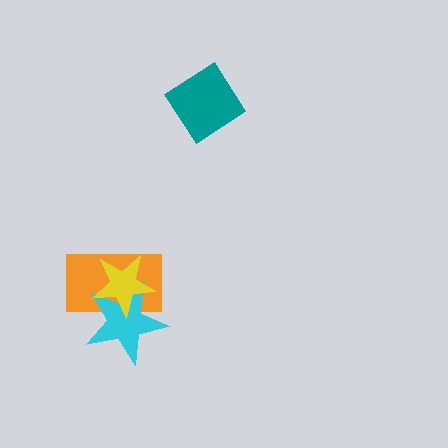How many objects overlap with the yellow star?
2 objects overlap with the yellow star.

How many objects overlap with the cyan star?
2 objects overlap with the cyan star.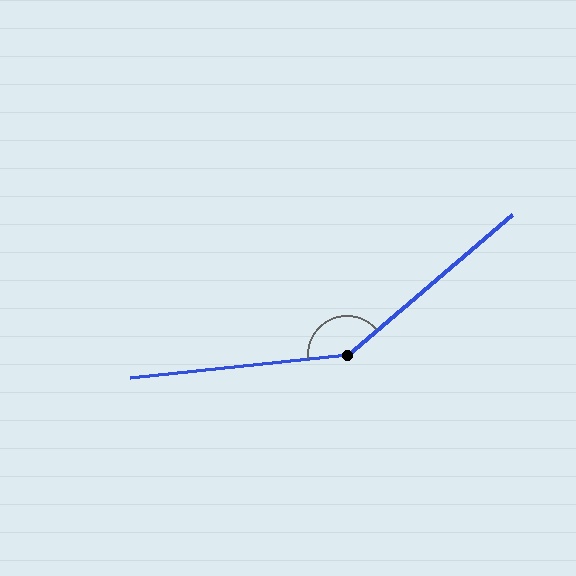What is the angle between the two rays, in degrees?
Approximately 146 degrees.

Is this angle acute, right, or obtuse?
It is obtuse.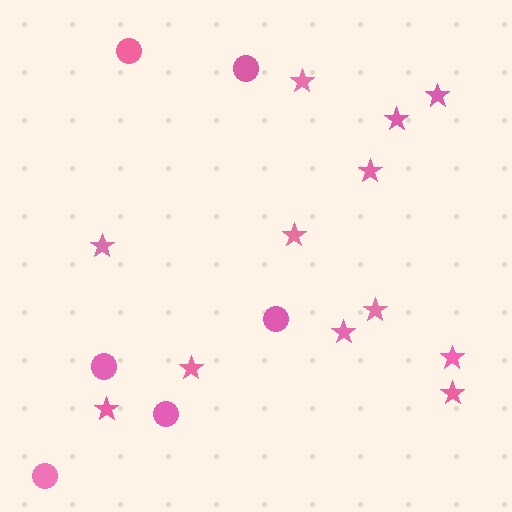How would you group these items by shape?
There are 2 groups: one group of circles (6) and one group of stars (12).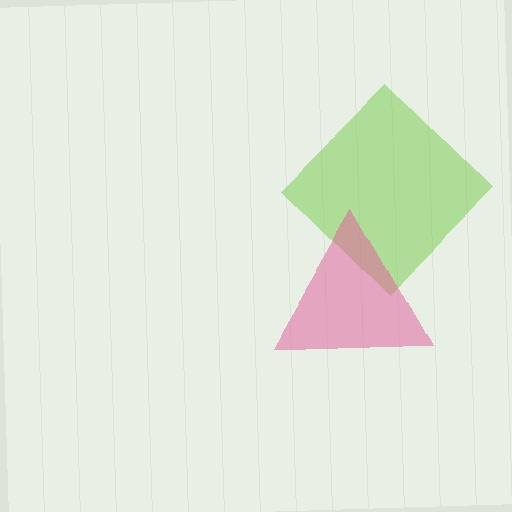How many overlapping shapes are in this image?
There are 2 overlapping shapes in the image.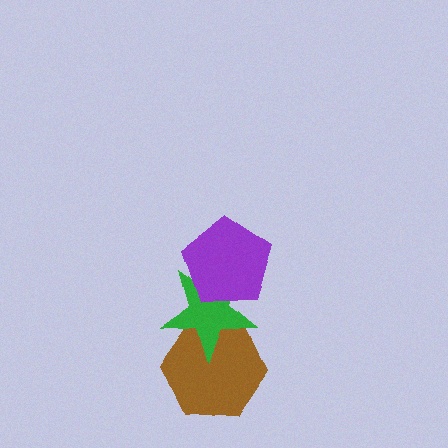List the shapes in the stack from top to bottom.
From top to bottom: the purple pentagon, the green star, the brown hexagon.